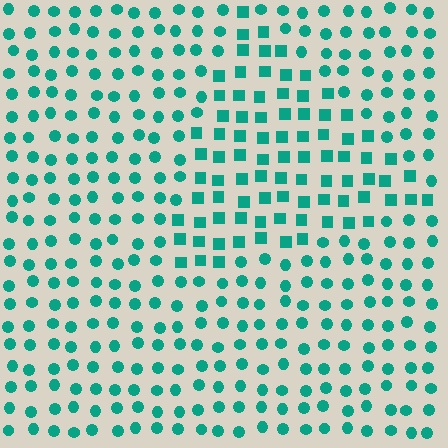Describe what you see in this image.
The image is filled with small teal elements arranged in a uniform grid. A triangle-shaped region contains squares, while the surrounding area contains circles. The boundary is defined purely by the change in element shape.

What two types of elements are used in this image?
The image uses squares inside the triangle region and circles outside it.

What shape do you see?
I see a triangle.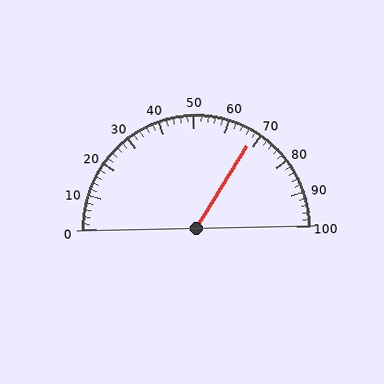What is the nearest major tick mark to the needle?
The nearest major tick mark is 70.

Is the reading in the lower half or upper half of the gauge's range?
The reading is in the upper half of the range (0 to 100).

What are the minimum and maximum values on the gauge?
The gauge ranges from 0 to 100.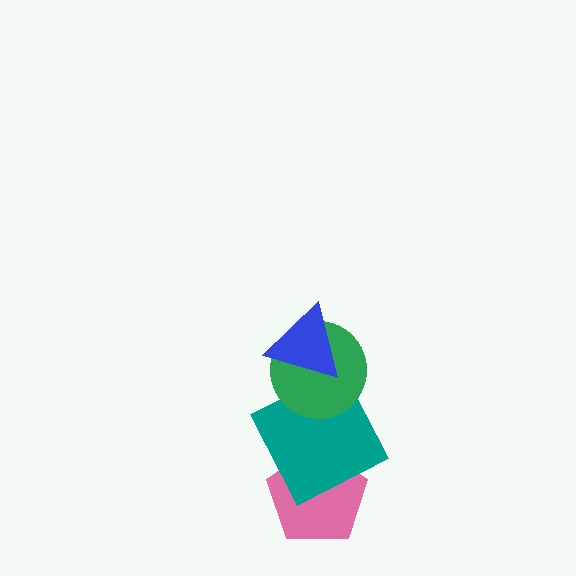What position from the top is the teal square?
The teal square is 3rd from the top.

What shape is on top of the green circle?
The blue triangle is on top of the green circle.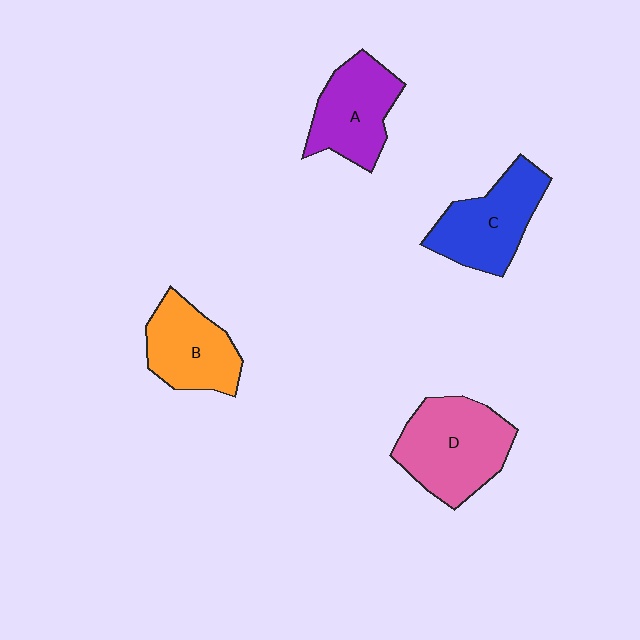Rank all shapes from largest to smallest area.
From largest to smallest: D (pink), C (blue), A (purple), B (orange).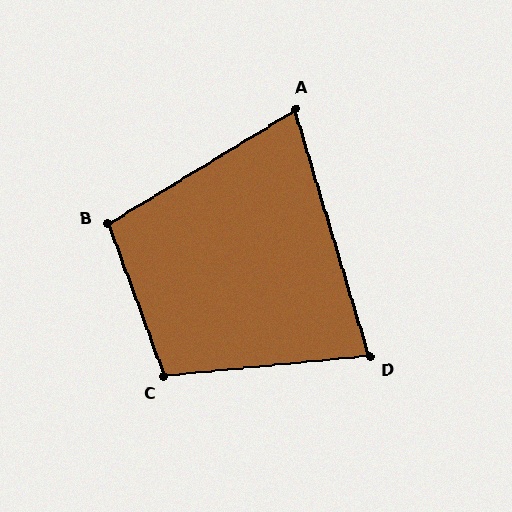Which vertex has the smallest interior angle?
A, at approximately 76 degrees.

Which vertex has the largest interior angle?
C, at approximately 104 degrees.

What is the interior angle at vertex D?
Approximately 79 degrees (acute).